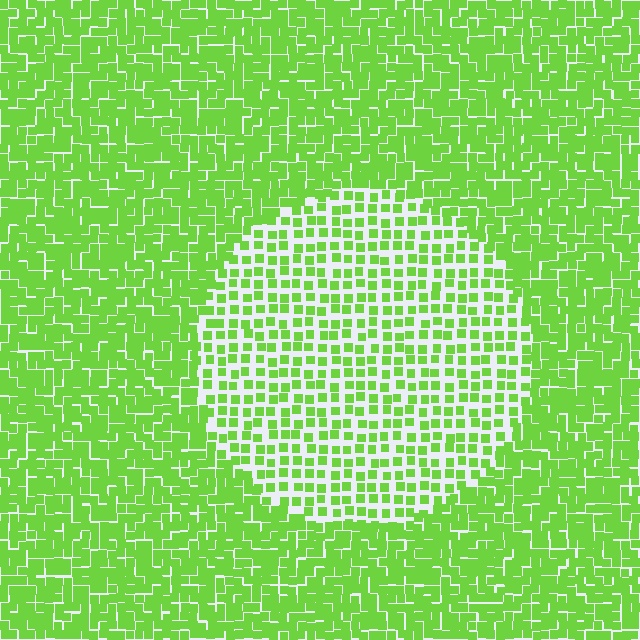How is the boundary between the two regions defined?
The boundary is defined by a change in element density (approximately 2.0x ratio). All elements are the same color, size, and shape.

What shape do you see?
I see a circle.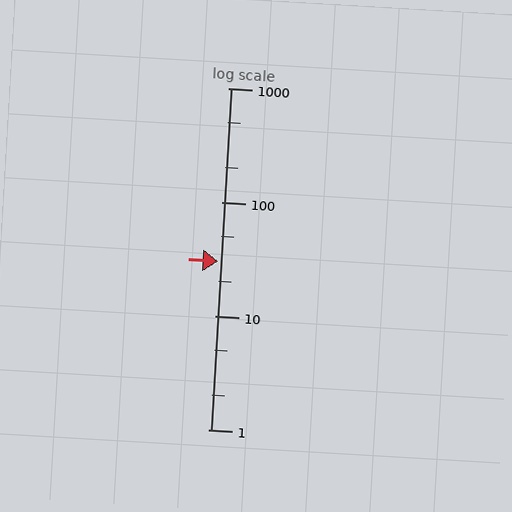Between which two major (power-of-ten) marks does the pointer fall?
The pointer is between 10 and 100.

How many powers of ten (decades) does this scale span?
The scale spans 3 decades, from 1 to 1000.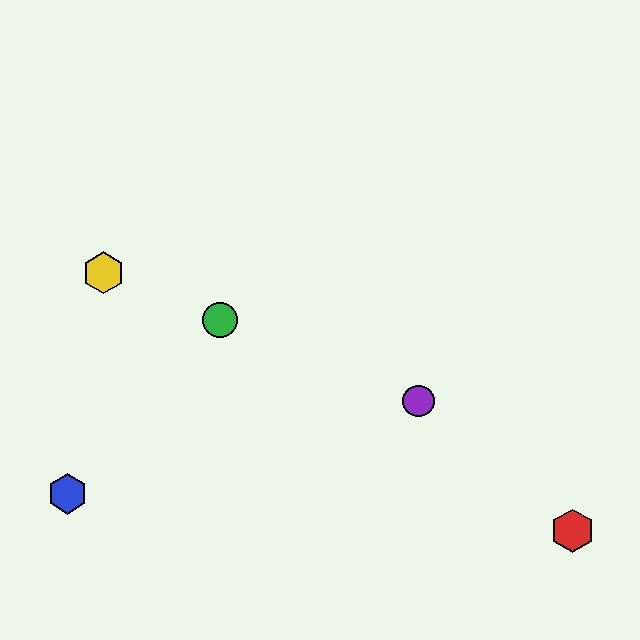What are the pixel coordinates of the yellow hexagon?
The yellow hexagon is at (104, 273).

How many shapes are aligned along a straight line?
3 shapes (the green circle, the yellow hexagon, the purple circle) are aligned along a straight line.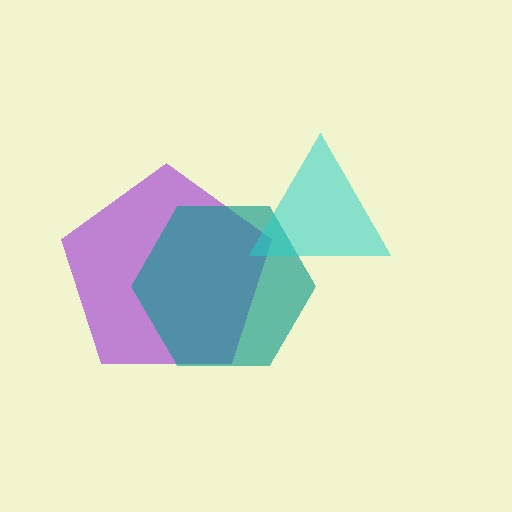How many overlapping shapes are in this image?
There are 3 overlapping shapes in the image.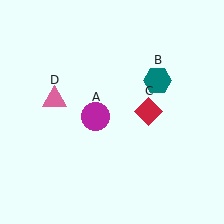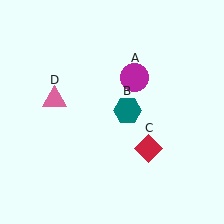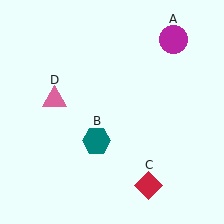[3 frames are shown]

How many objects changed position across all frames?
3 objects changed position: magenta circle (object A), teal hexagon (object B), red diamond (object C).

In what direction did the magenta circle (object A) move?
The magenta circle (object A) moved up and to the right.